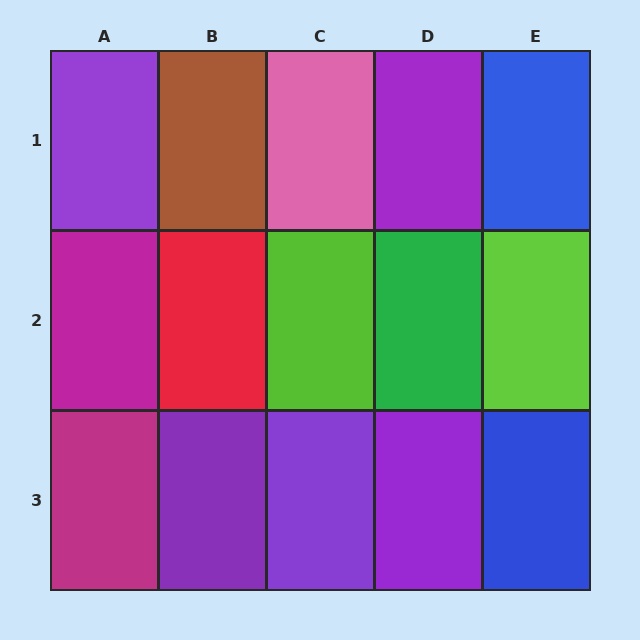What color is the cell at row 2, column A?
Magenta.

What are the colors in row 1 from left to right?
Purple, brown, pink, purple, blue.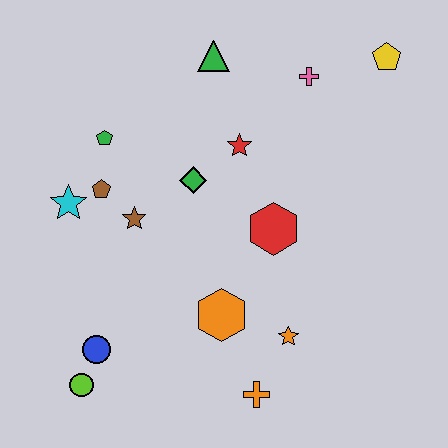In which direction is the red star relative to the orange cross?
The red star is above the orange cross.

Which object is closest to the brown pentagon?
The cyan star is closest to the brown pentagon.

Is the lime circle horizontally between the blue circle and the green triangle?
No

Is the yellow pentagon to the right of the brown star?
Yes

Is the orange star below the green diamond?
Yes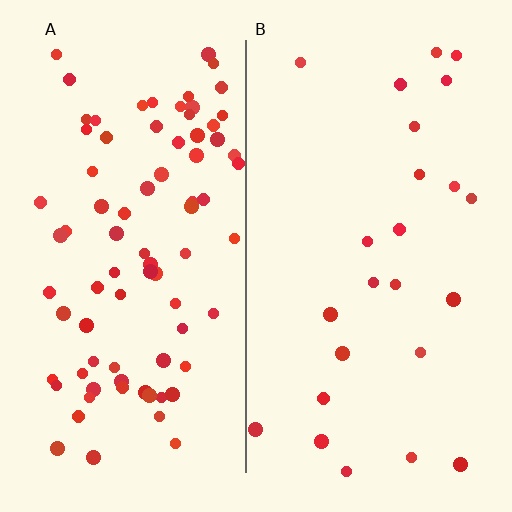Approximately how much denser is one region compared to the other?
Approximately 3.4× — region A over region B.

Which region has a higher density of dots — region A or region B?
A (the left).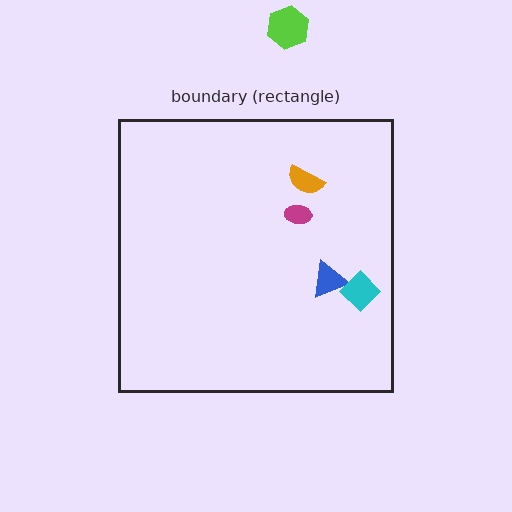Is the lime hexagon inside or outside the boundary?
Outside.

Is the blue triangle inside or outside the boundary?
Inside.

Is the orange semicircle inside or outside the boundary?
Inside.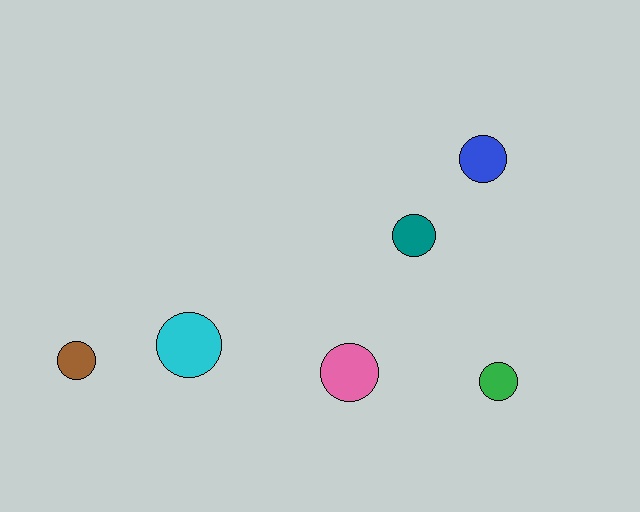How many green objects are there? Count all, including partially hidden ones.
There is 1 green object.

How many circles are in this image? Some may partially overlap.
There are 6 circles.